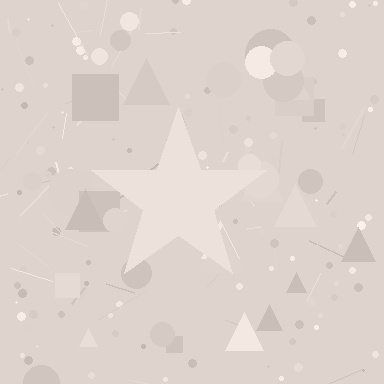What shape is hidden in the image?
A star is hidden in the image.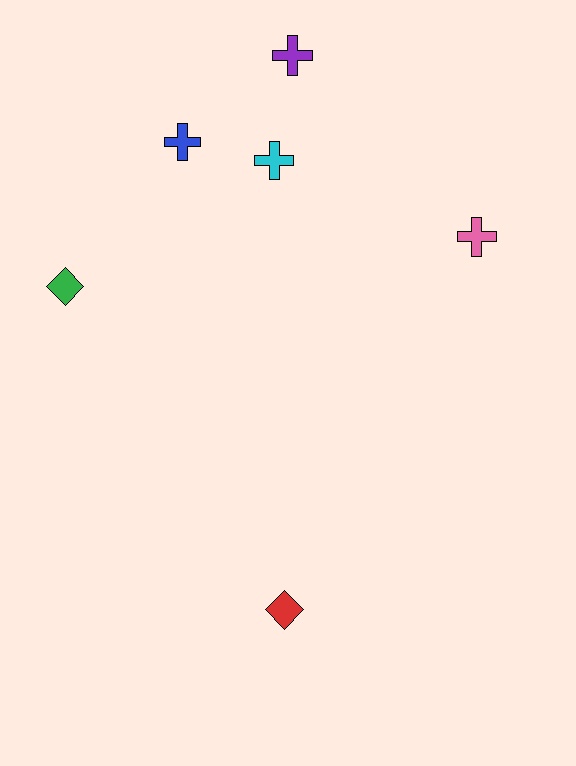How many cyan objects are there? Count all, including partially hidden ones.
There is 1 cyan object.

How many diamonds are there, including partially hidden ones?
There are 2 diamonds.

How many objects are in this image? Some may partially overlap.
There are 6 objects.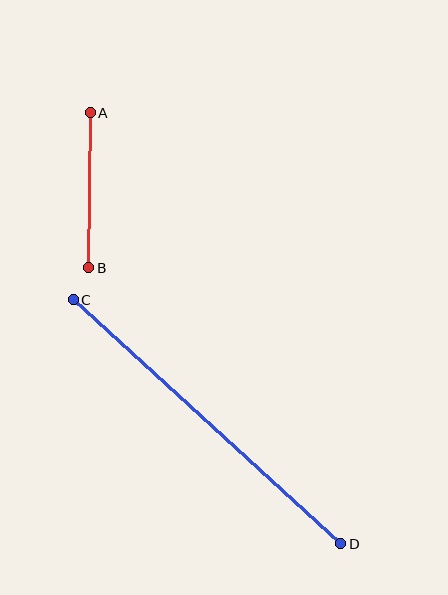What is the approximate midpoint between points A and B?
The midpoint is at approximately (90, 190) pixels.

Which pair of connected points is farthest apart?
Points C and D are farthest apart.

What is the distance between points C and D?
The distance is approximately 362 pixels.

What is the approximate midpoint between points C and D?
The midpoint is at approximately (207, 422) pixels.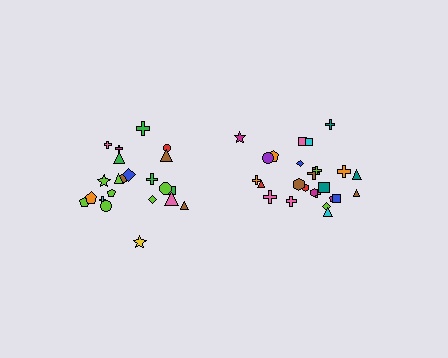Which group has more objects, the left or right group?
The right group.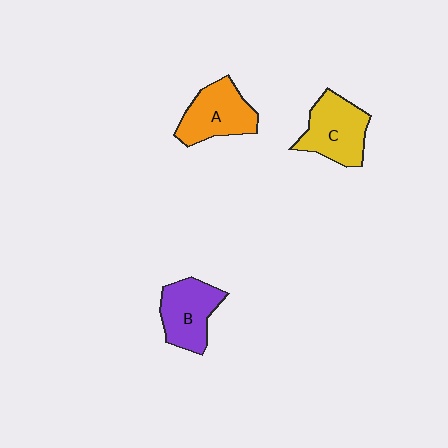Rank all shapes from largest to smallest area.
From largest to smallest: C (yellow), A (orange), B (purple).